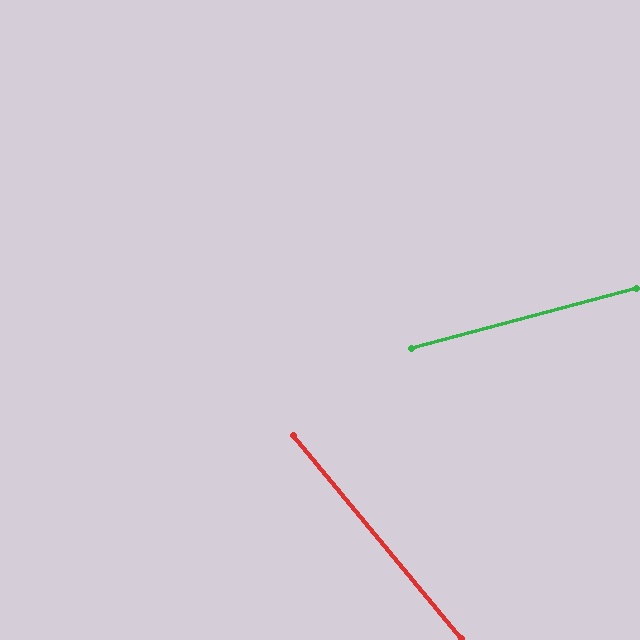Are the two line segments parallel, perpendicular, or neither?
Neither parallel nor perpendicular — they differ by about 66°.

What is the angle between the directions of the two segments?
Approximately 66 degrees.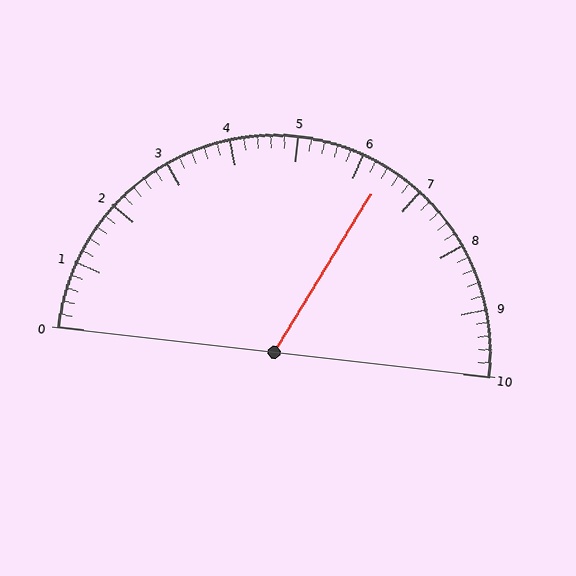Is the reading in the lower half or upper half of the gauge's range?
The reading is in the upper half of the range (0 to 10).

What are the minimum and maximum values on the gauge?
The gauge ranges from 0 to 10.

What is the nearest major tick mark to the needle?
The nearest major tick mark is 6.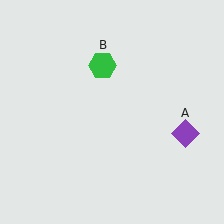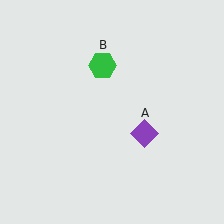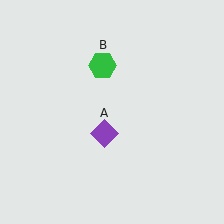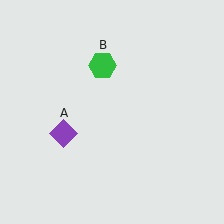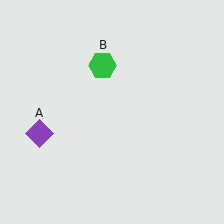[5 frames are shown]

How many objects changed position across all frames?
1 object changed position: purple diamond (object A).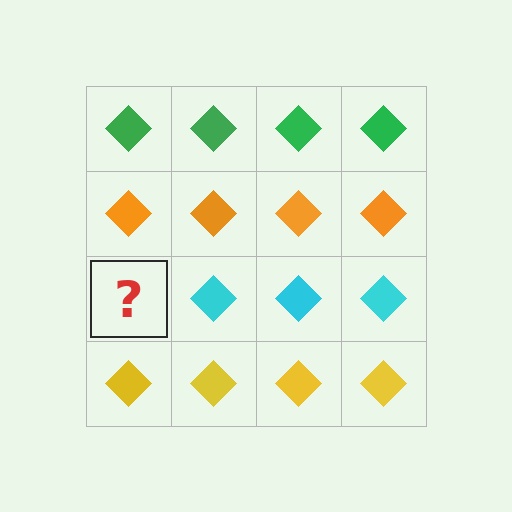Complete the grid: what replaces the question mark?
The question mark should be replaced with a cyan diamond.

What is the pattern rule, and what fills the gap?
The rule is that each row has a consistent color. The gap should be filled with a cyan diamond.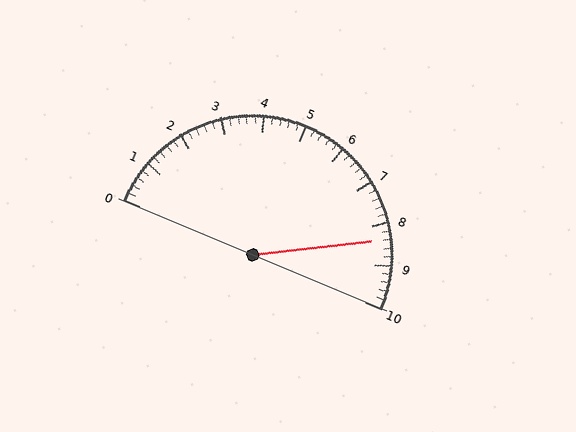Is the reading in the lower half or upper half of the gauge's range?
The reading is in the upper half of the range (0 to 10).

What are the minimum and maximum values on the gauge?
The gauge ranges from 0 to 10.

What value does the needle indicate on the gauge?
The needle indicates approximately 8.4.